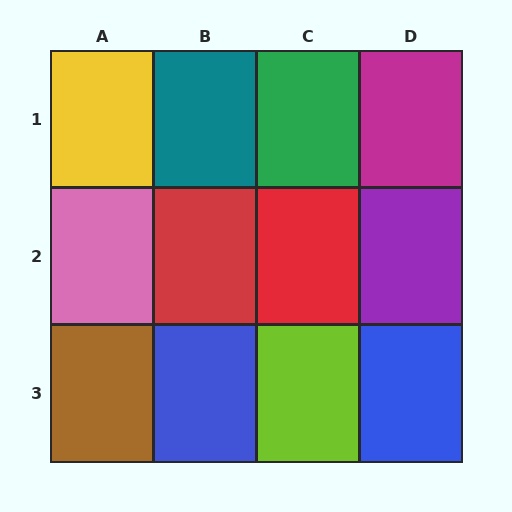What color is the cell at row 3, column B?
Blue.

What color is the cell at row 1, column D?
Magenta.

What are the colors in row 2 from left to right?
Pink, red, red, purple.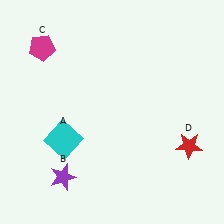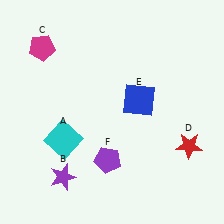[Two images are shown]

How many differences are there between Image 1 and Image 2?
There are 2 differences between the two images.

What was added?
A blue square (E), a purple pentagon (F) were added in Image 2.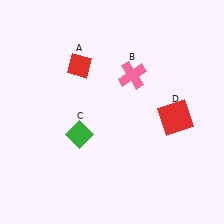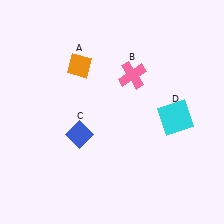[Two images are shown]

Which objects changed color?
A changed from red to orange. C changed from green to blue. D changed from red to cyan.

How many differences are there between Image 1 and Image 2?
There are 3 differences between the two images.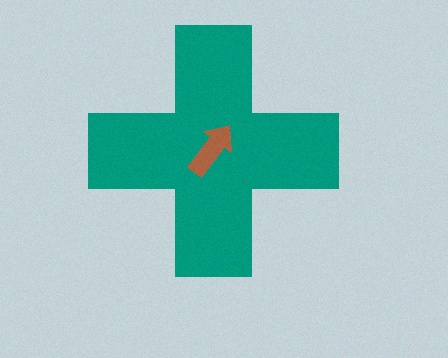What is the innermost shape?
The brown arrow.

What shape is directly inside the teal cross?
The brown arrow.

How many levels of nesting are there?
2.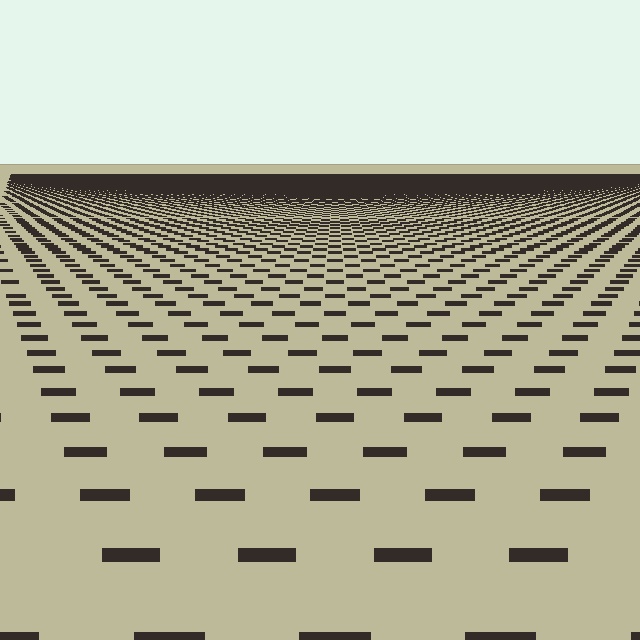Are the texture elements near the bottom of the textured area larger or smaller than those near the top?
Larger. Near the bottom, elements are closer to the viewer and appear at a bigger on-screen size.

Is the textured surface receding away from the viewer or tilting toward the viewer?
The surface is receding away from the viewer. Texture elements get smaller and denser toward the top.